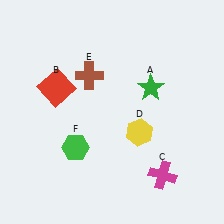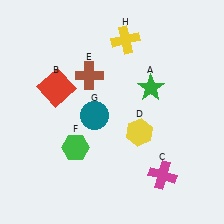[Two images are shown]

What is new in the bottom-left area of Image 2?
A teal circle (G) was added in the bottom-left area of Image 2.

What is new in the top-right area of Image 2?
A yellow cross (H) was added in the top-right area of Image 2.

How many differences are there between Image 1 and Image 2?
There are 2 differences between the two images.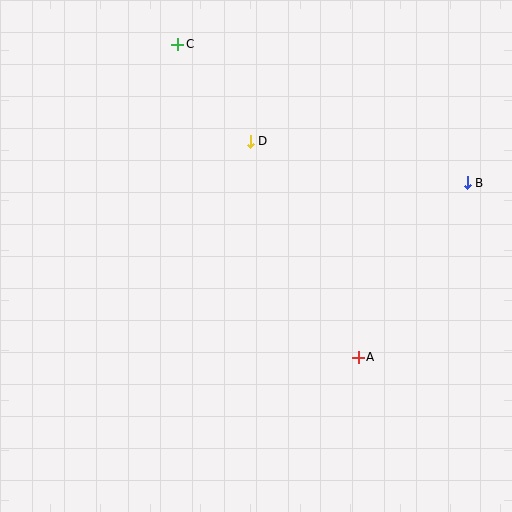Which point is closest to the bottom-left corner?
Point A is closest to the bottom-left corner.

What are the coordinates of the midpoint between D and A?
The midpoint between D and A is at (304, 249).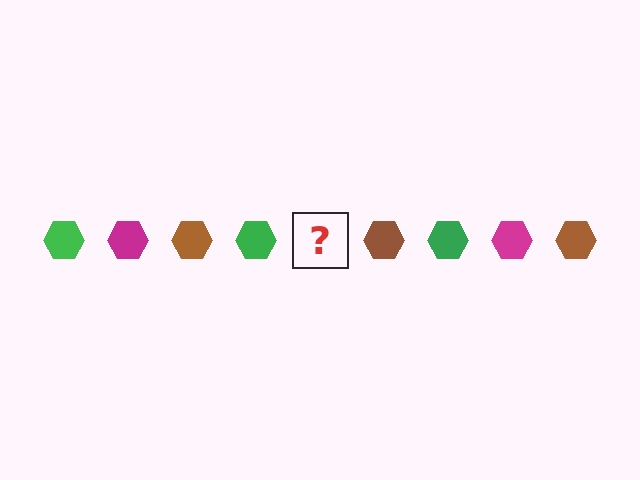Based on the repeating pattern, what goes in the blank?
The blank should be a magenta hexagon.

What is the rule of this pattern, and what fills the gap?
The rule is that the pattern cycles through green, magenta, brown hexagons. The gap should be filled with a magenta hexagon.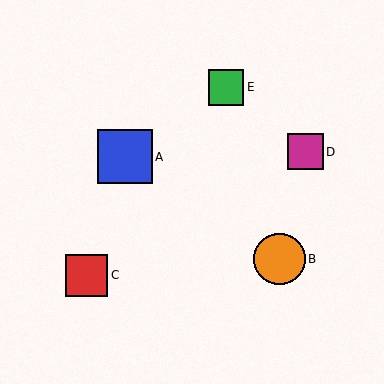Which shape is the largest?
The blue square (labeled A) is the largest.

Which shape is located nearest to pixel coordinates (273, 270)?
The orange circle (labeled B) at (279, 259) is nearest to that location.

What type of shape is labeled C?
Shape C is a red square.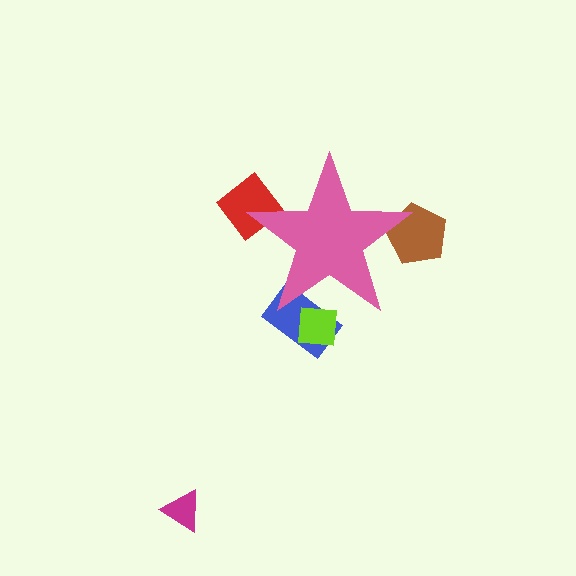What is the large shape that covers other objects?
A pink star.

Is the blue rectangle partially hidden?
Yes, the blue rectangle is partially hidden behind the pink star.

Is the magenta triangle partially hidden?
No, the magenta triangle is fully visible.